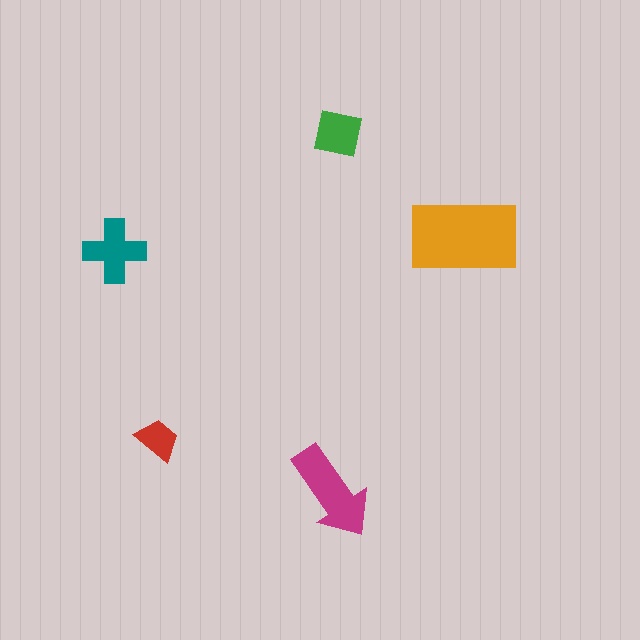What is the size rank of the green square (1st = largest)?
4th.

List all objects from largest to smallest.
The orange rectangle, the magenta arrow, the teal cross, the green square, the red trapezoid.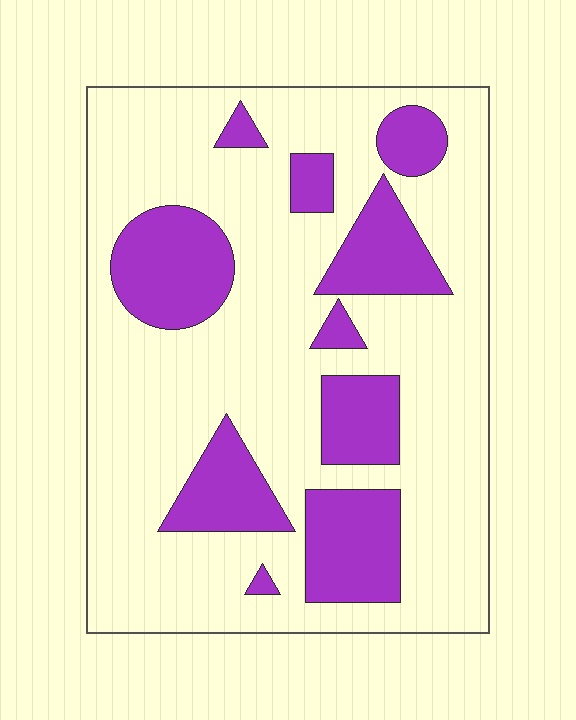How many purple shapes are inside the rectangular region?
10.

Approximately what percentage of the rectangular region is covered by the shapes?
Approximately 25%.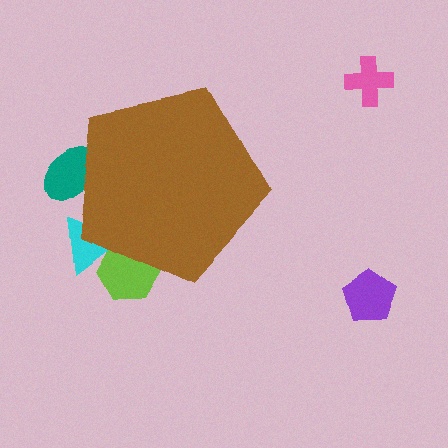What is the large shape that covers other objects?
A brown pentagon.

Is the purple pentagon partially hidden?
No, the purple pentagon is fully visible.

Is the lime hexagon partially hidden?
Yes, the lime hexagon is partially hidden behind the brown pentagon.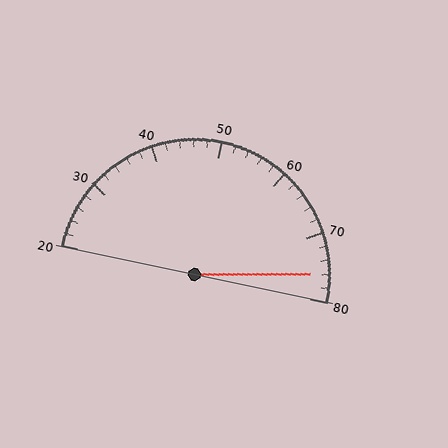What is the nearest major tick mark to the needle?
The nearest major tick mark is 80.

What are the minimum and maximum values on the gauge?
The gauge ranges from 20 to 80.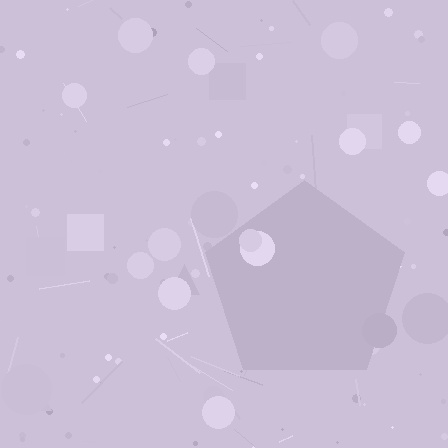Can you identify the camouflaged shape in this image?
The camouflaged shape is a pentagon.